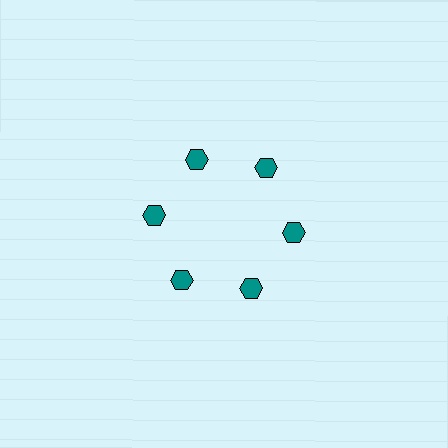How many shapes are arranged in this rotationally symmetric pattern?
There are 6 shapes, arranged in 6 groups of 1.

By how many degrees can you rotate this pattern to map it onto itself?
The pattern maps onto itself every 60 degrees of rotation.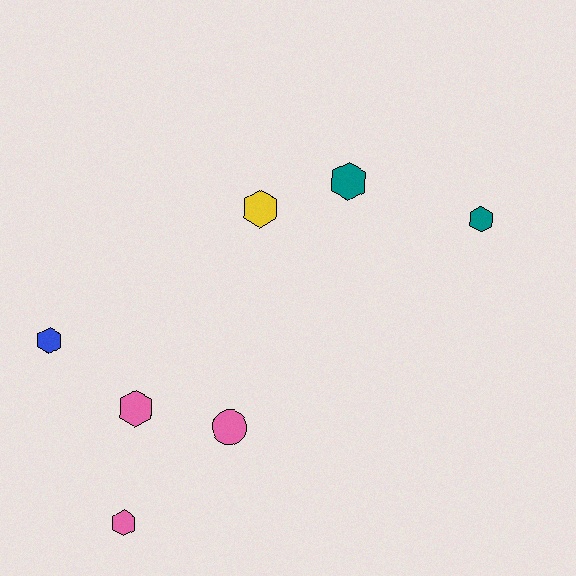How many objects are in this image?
There are 7 objects.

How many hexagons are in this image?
There are 6 hexagons.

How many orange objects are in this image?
There are no orange objects.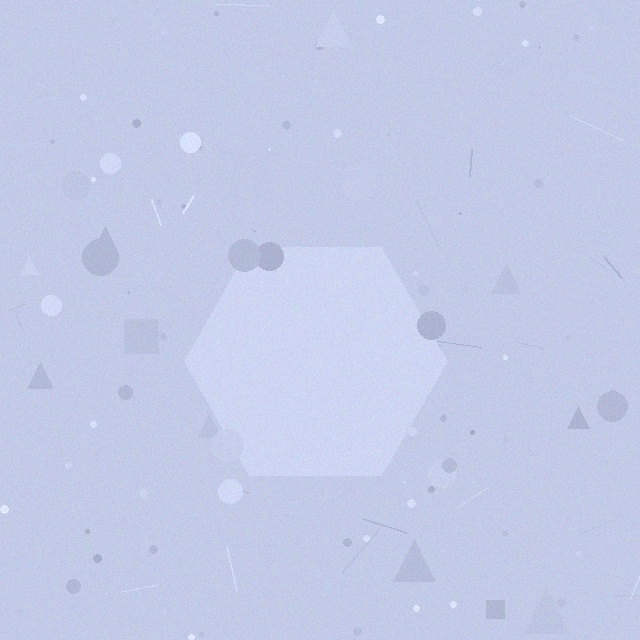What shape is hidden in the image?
A hexagon is hidden in the image.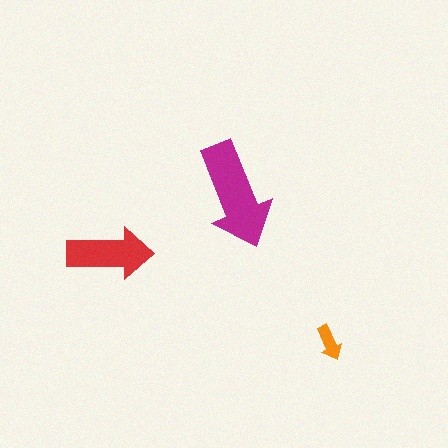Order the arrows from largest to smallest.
the magenta one, the red one, the orange one.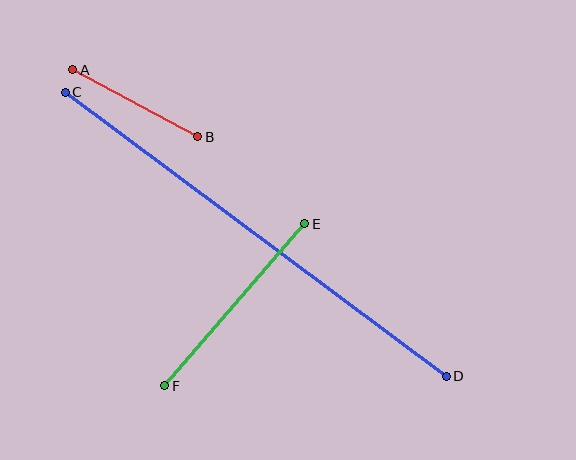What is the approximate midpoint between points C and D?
The midpoint is at approximately (256, 234) pixels.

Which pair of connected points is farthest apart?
Points C and D are farthest apart.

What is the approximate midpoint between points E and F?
The midpoint is at approximately (235, 305) pixels.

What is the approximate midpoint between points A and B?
The midpoint is at approximately (135, 103) pixels.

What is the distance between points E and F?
The distance is approximately 214 pixels.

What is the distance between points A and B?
The distance is approximately 142 pixels.